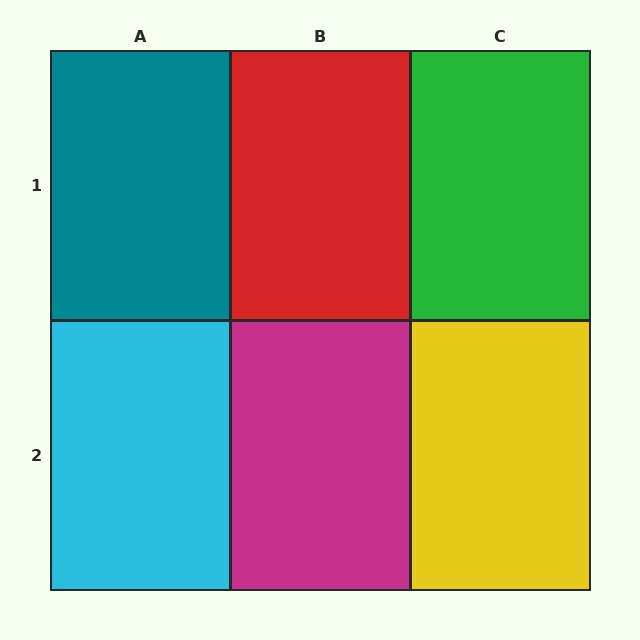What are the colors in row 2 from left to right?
Cyan, magenta, yellow.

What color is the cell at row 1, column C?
Green.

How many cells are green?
1 cell is green.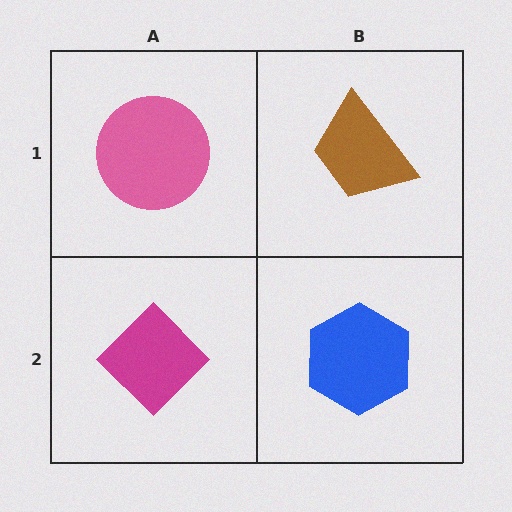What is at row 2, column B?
A blue hexagon.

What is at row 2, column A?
A magenta diamond.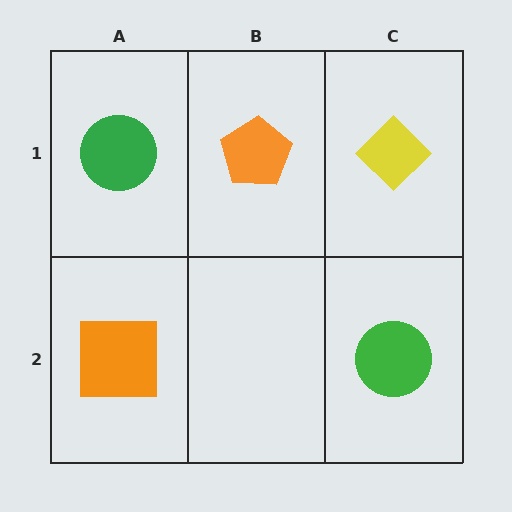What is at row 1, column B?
An orange pentagon.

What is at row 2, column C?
A green circle.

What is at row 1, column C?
A yellow diamond.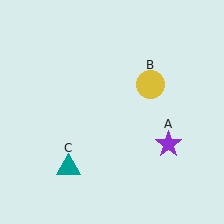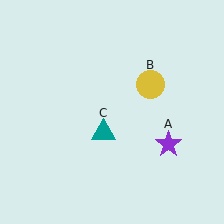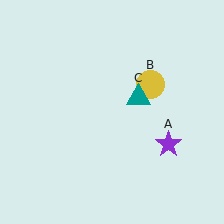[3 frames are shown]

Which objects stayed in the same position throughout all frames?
Purple star (object A) and yellow circle (object B) remained stationary.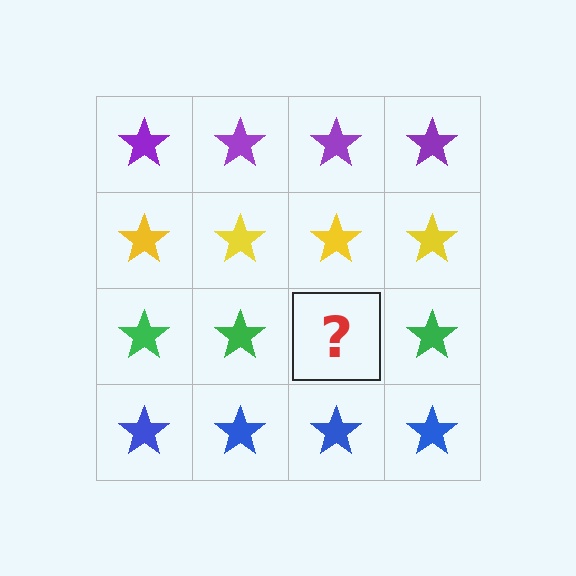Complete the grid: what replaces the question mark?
The question mark should be replaced with a green star.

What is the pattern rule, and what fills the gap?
The rule is that each row has a consistent color. The gap should be filled with a green star.